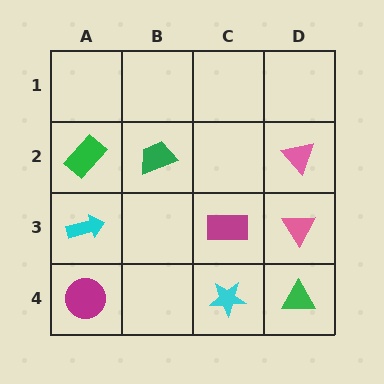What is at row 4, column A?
A magenta circle.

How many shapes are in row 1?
0 shapes.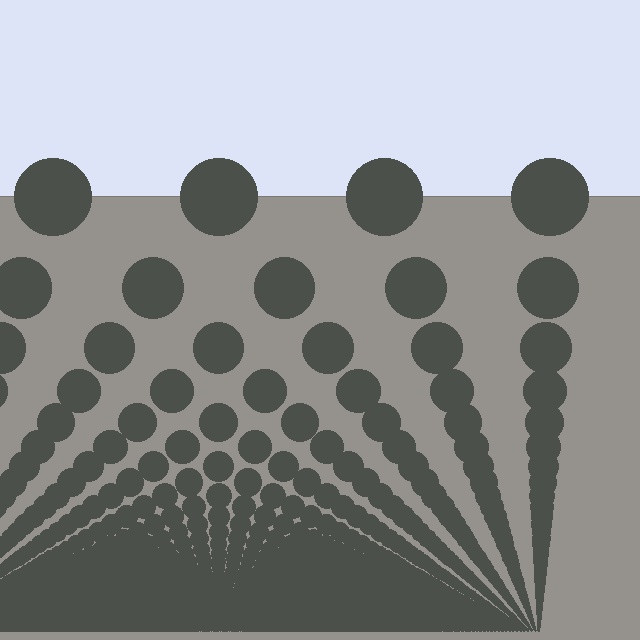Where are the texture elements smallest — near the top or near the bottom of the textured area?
Near the bottom.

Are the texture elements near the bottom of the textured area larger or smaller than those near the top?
Smaller. The gradient is inverted — elements near the bottom are smaller and denser.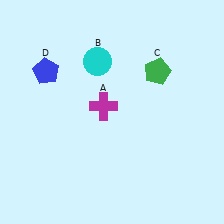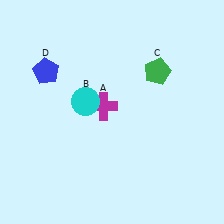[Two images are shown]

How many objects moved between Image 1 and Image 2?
1 object moved between the two images.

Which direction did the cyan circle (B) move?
The cyan circle (B) moved down.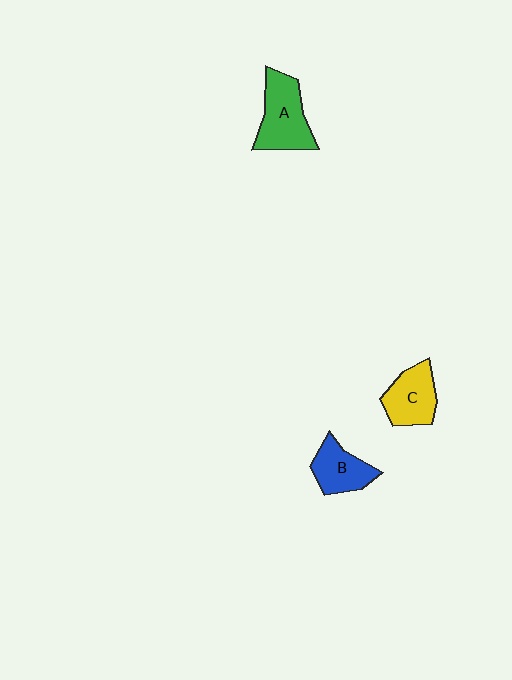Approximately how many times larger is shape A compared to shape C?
Approximately 1.2 times.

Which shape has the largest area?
Shape A (green).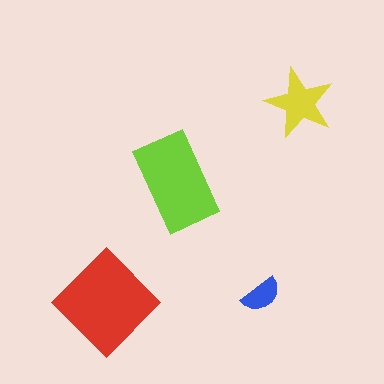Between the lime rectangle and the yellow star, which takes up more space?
The lime rectangle.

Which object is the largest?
The red diamond.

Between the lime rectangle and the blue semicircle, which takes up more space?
The lime rectangle.